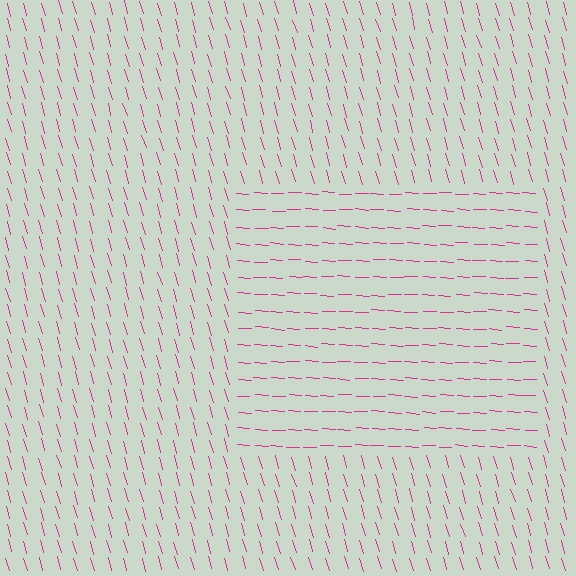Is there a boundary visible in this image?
Yes, there is a texture boundary formed by a change in line orientation.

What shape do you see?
I see a rectangle.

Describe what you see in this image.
The image is filled with small magenta line segments. A rectangle region in the image has lines oriented differently from the surrounding lines, creating a visible texture boundary.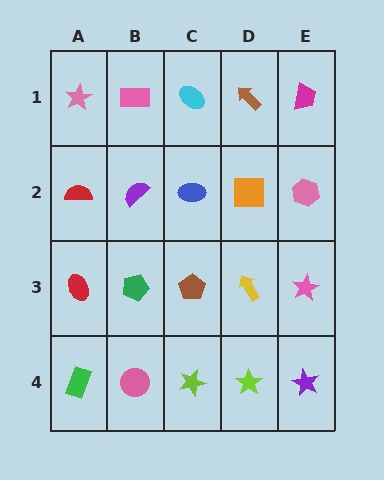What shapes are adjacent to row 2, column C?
A cyan ellipse (row 1, column C), a brown pentagon (row 3, column C), a purple semicircle (row 2, column B), an orange square (row 2, column D).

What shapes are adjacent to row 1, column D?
An orange square (row 2, column D), a cyan ellipse (row 1, column C), a magenta trapezoid (row 1, column E).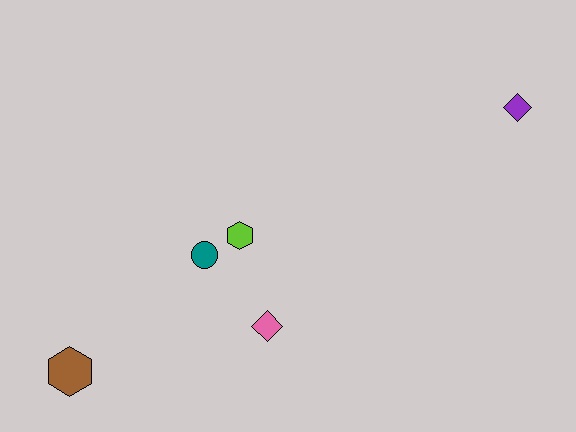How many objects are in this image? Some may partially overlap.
There are 5 objects.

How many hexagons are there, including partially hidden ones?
There are 2 hexagons.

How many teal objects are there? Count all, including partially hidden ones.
There is 1 teal object.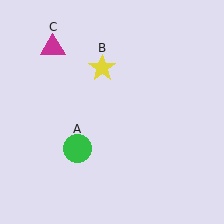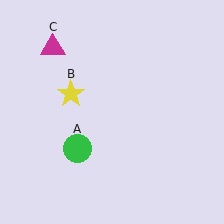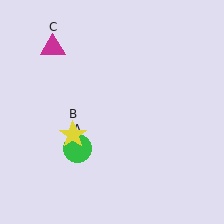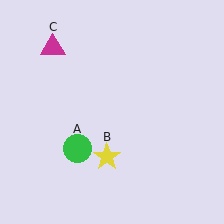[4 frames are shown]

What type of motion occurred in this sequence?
The yellow star (object B) rotated counterclockwise around the center of the scene.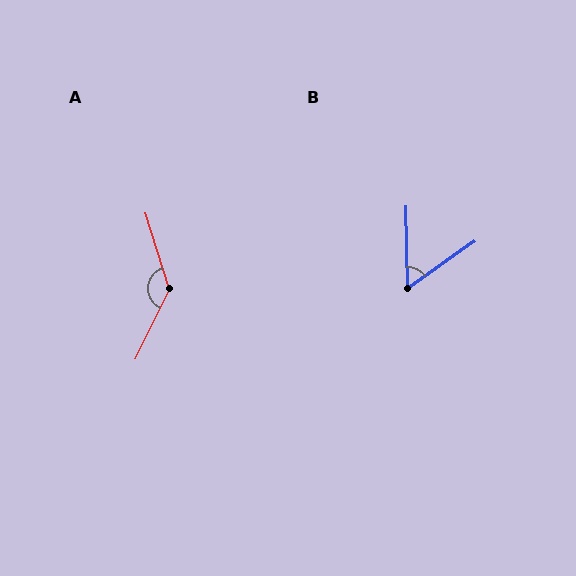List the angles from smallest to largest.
B (56°), A (136°).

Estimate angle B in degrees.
Approximately 56 degrees.